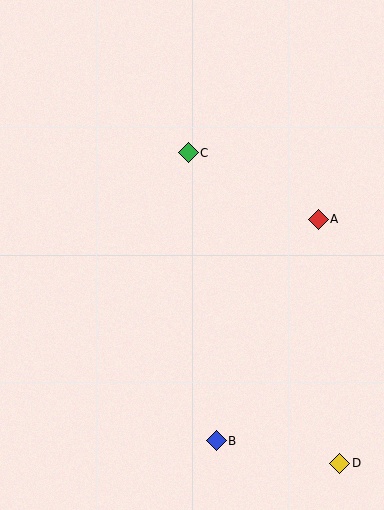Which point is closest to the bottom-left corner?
Point B is closest to the bottom-left corner.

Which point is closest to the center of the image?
Point C at (188, 153) is closest to the center.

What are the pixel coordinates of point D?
Point D is at (340, 463).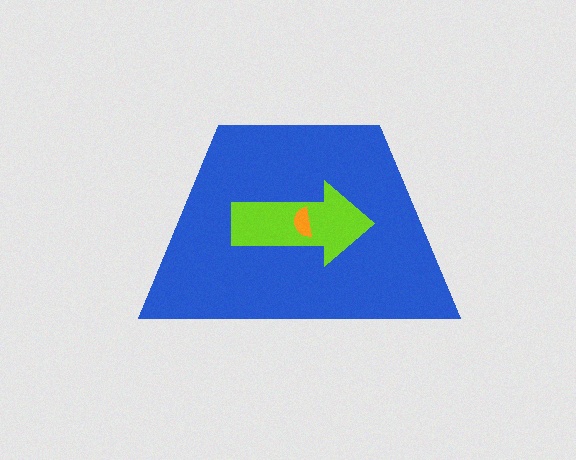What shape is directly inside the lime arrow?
The orange semicircle.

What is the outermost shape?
The blue trapezoid.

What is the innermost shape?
The orange semicircle.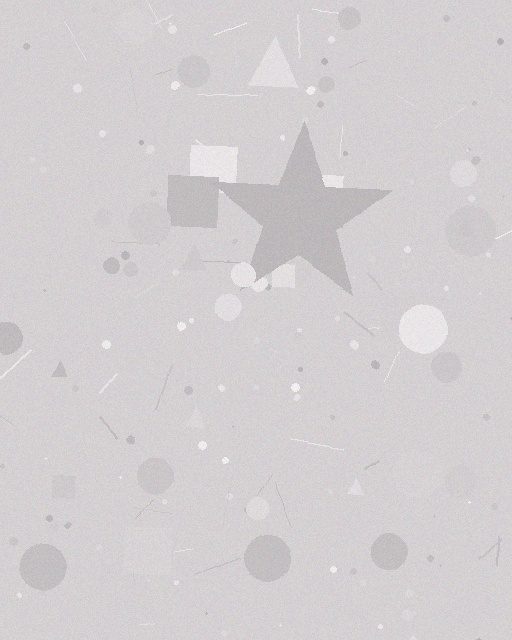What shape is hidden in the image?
A star is hidden in the image.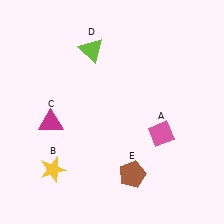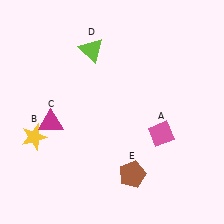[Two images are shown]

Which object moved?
The yellow star (B) moved up.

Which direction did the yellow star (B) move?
The yellow star (B) moved up.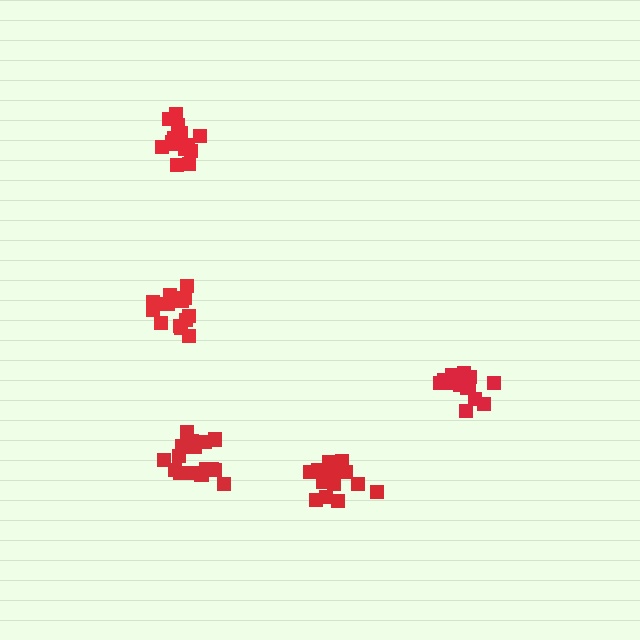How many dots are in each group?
Group 1: 20 dots, Group 2: 15 dots, Group 3: 15 dots, Group 4: 15 dots, Group 5: 15 dots (80 total).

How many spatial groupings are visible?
There are 5 spatial groupings.